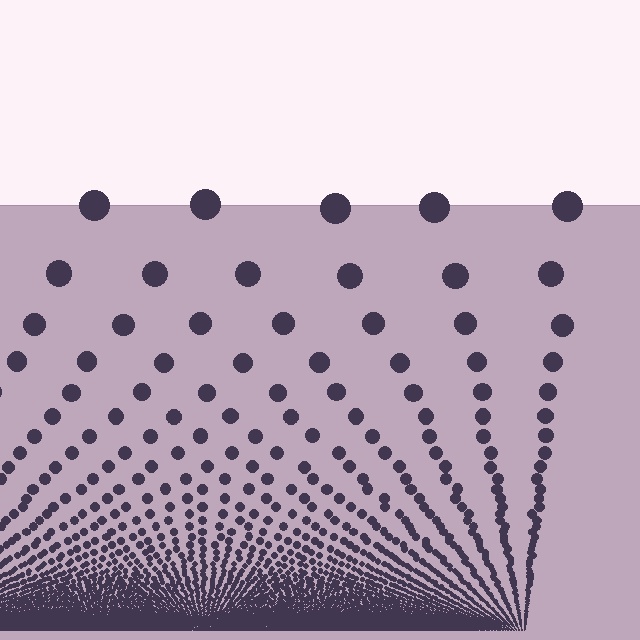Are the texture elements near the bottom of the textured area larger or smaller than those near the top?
Smaller. The gradient is inverted — elements near the bottom are smaller and denser.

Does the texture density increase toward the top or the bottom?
Density increases toward the bottom.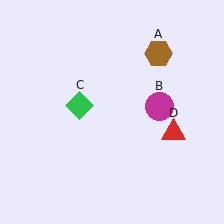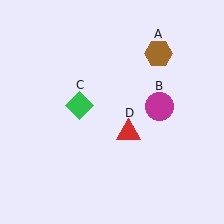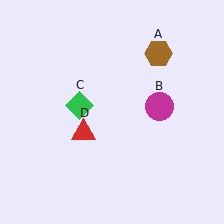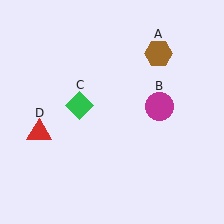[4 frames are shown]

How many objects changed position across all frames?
1 object changed position: red triangle (object D).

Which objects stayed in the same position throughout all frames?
Brown hexagon (object A) and magenta circle (object B) and green diamond (object C) remained stationary.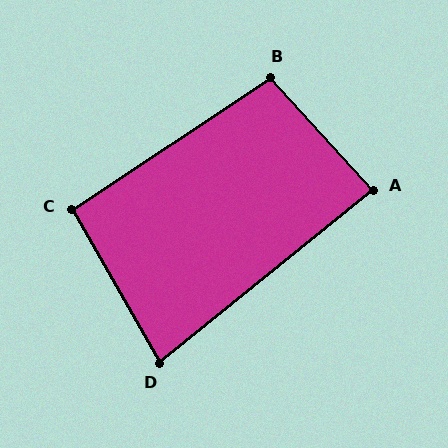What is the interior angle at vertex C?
Approximately 94 degrees (approximately right).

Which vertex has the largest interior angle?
B, at approximately 99 degrees.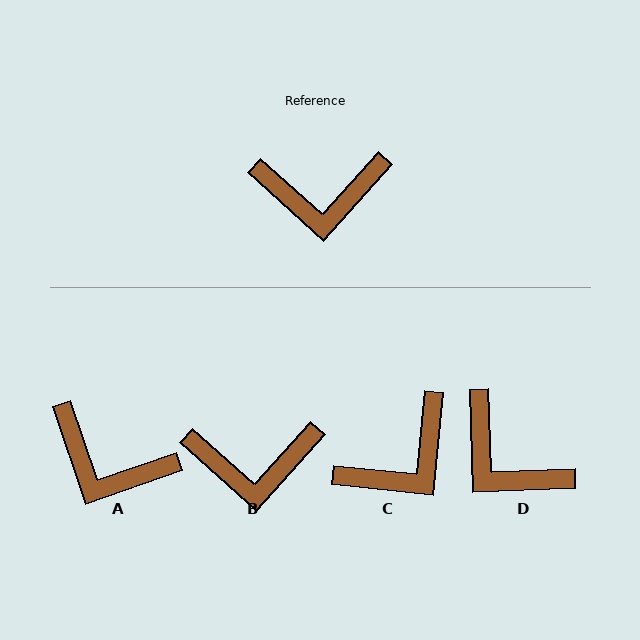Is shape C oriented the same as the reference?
No, it is off by about 36 degrees.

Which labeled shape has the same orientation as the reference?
B.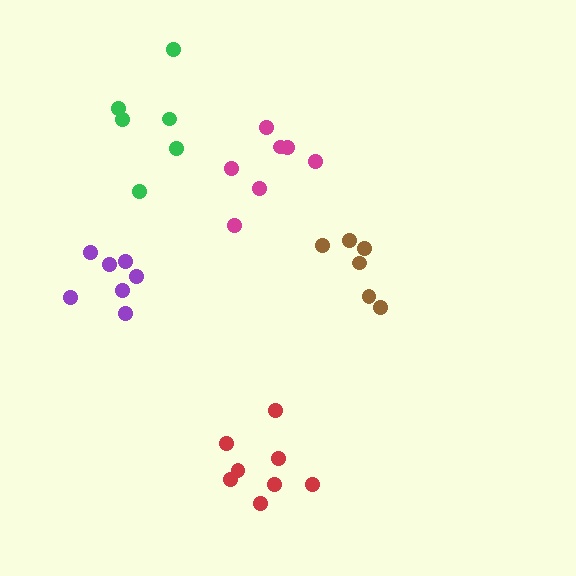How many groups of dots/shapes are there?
There are 5 groups.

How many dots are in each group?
Group 1: 7 dots, Group 2: 6 dots, Group 3: 8 dots, Group 4: 6 dots, Group 5: 7 dots (34 total).